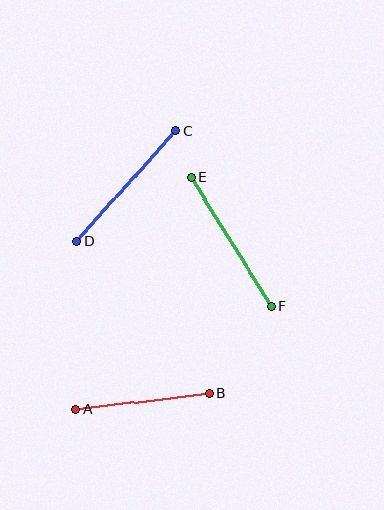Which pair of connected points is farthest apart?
Points E and F are farthest apart.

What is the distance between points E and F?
The distance is approximately 152 pixels.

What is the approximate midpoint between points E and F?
The midpoint is at approximately (231, 242) pixels.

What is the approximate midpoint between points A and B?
The midpoint is at approximately (142, 401) pixels.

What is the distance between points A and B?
The distance is approximately 135 pixels.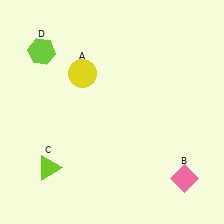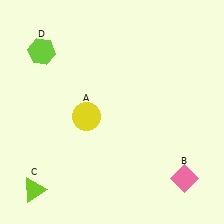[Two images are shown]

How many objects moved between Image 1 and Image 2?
2 objects moved between the two images.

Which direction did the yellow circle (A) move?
The yellow circle (A) moved down.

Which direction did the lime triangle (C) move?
The lime triangle (C) moved down.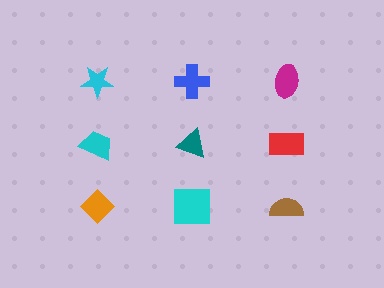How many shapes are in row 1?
3 shapes.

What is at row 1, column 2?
A blue cross.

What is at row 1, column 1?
A cyan star.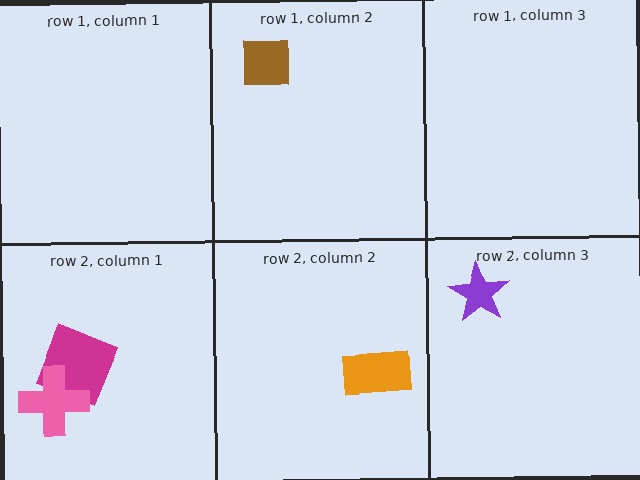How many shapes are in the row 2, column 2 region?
1.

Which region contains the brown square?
The row 1, column 2 region.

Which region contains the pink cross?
The row 2, column 1 region.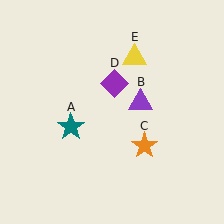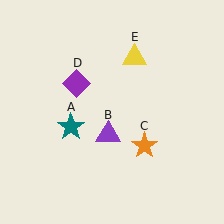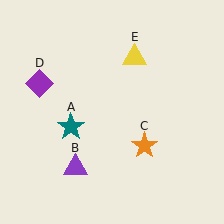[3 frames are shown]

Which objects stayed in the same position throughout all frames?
Teal star (object A) and orange star (object C) and yellow triangle (object E) remained stationary.